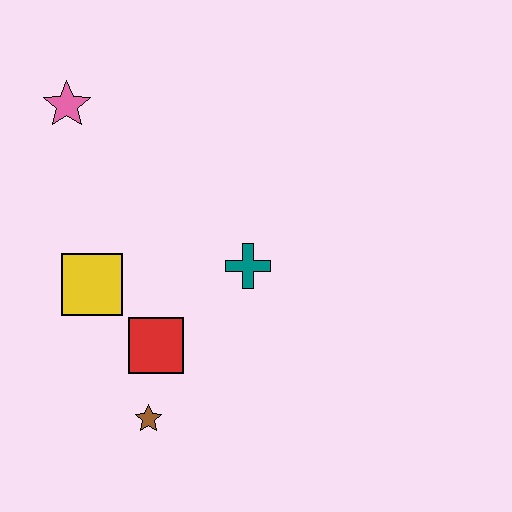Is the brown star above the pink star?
No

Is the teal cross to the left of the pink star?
No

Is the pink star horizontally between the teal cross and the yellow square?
No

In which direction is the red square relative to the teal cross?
The red square is to the left of the teal cross.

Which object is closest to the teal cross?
The red square is closest to the teal cross.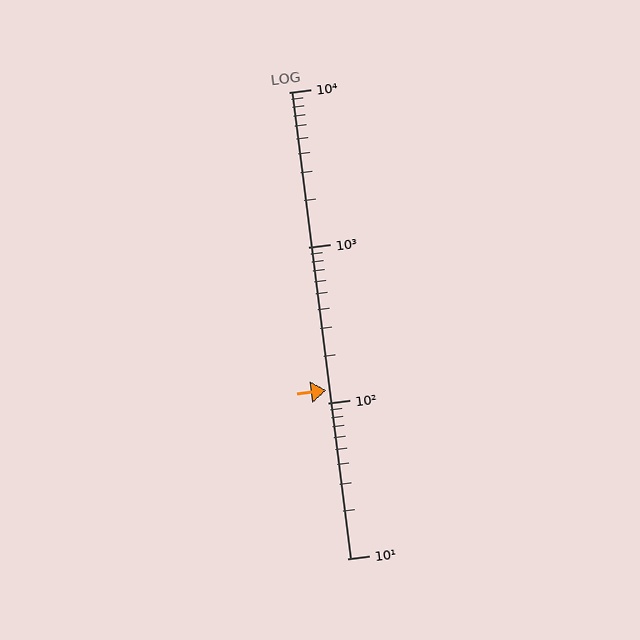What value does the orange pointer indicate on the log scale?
The pointer indicates approximately 120.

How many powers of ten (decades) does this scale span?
The scale spans 3 decades, from 10 to 10000.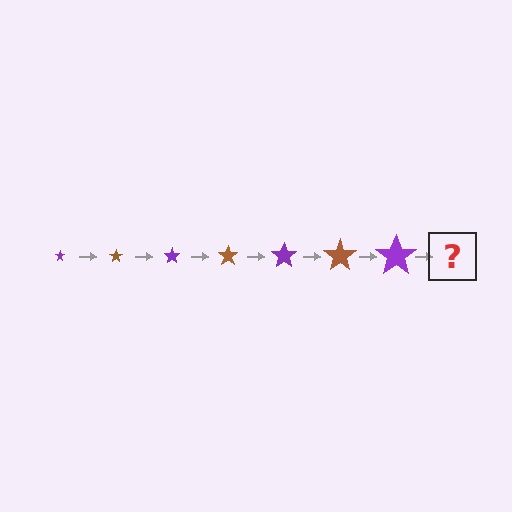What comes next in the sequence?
The next element should be a brown star, larger than the previous one.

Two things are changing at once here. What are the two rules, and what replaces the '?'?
The two rules are that the star grows larger each step and the color cycles through purple and brown. The '?' should be a brown star, larger than the previous one.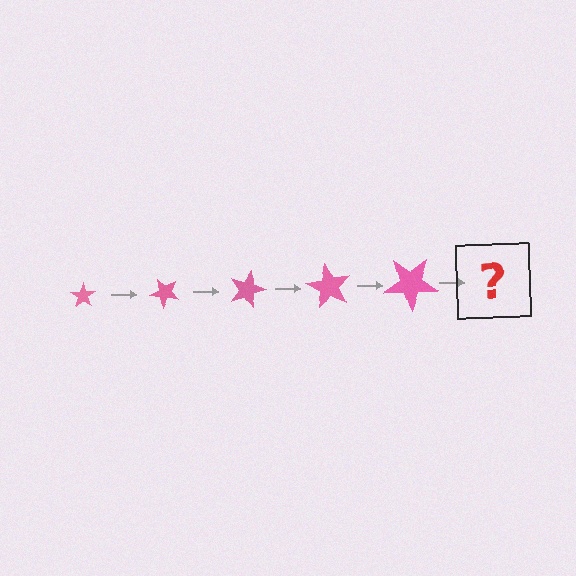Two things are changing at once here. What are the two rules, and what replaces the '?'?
The two rules are that the star grows larger each step and it rotates 45 degrees each step. The '?' should be a star, larger than the previous one and rotated 225 degrees from the start.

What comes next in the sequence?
The next element should be a star, larger than the previous one and rotated 225 degrees from the start.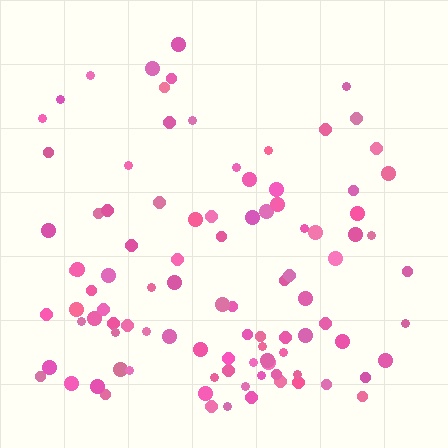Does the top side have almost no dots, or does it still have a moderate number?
Still a moderate number, just noticeably fewer than the bottom.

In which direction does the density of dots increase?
From top to bottom, with the bottom side densest.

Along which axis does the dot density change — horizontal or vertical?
Vertical.